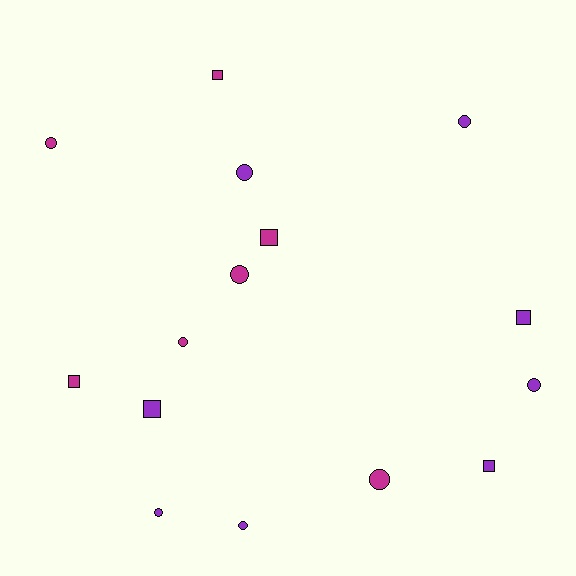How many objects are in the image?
There are 15 objects.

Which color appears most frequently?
Purple, with 8 objects.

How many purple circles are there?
There are 5 purple circles.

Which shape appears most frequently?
Circle, with 9 objects.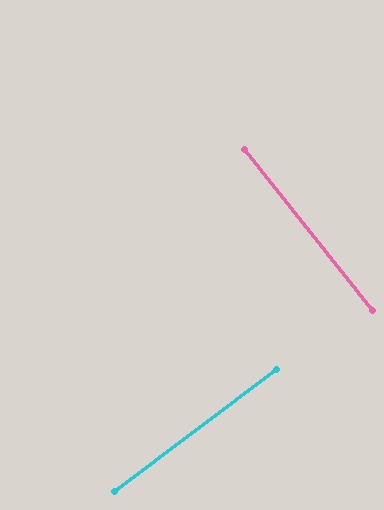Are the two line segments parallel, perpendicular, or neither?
Perpendicular — they meet at approximately 89°.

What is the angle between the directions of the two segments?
Approximately 89 degrees.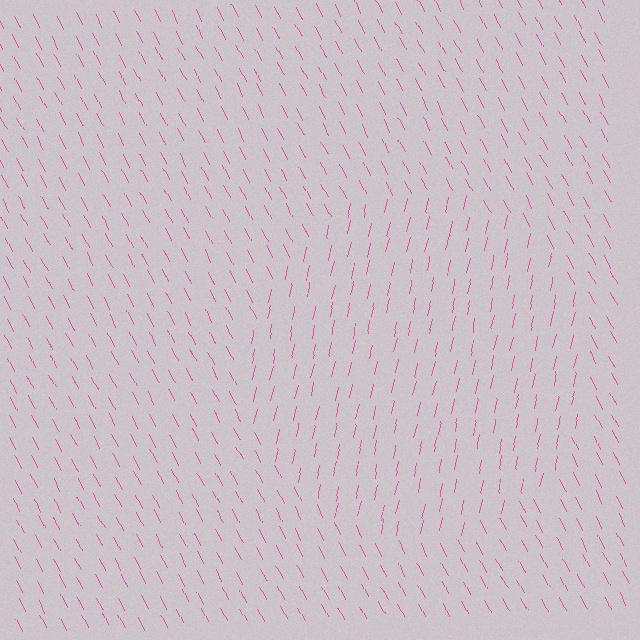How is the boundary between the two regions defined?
The boundary is defined purely by a change in line orientation (approximately 39 degrees difference). All lines are the same color and thickness.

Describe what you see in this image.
The image is filled with small pink line segments. A circle region in the image has lines oriented differently from the surrounding lines, creating a visible texture boundary.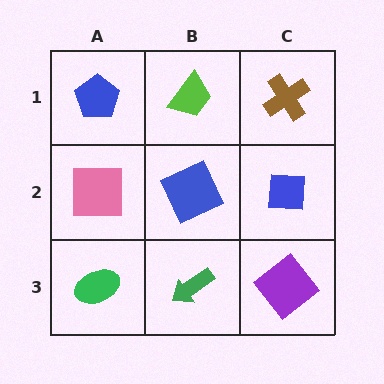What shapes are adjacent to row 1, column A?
A pink square (row 2, column A), a lime trapezoid (row 1, column B).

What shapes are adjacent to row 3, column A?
A pink square (row 2, column A), a green arrow (row 3, column B).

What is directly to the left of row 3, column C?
A green arrow.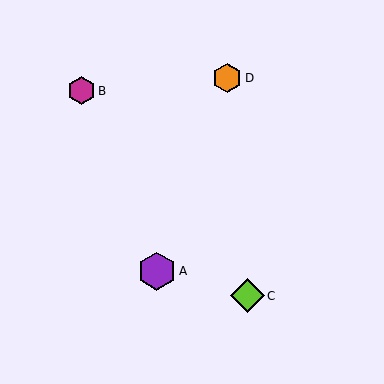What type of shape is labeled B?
Shape B is a magenta hexagon.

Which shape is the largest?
The purple hexagon (labeled A) is the largest.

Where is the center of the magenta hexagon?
The center of the magenta hexagon is at (81, 91).